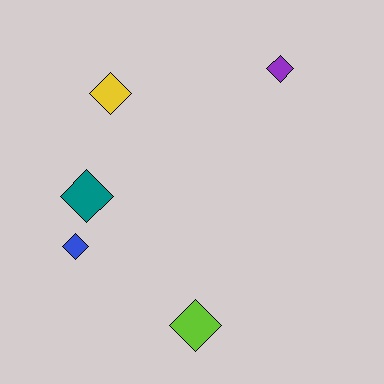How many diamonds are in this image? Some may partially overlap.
There are 5 diamonds.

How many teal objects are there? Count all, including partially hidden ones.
There is 1 teal object.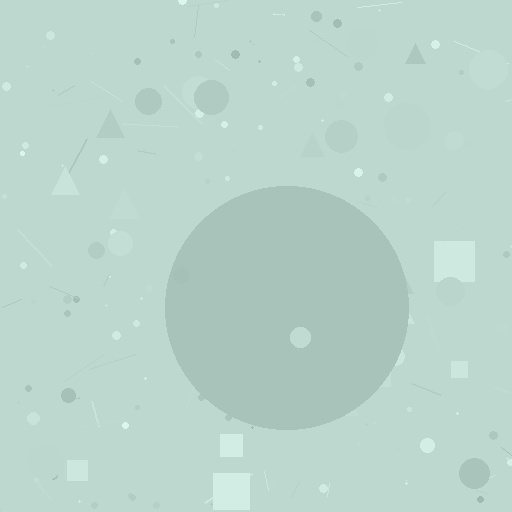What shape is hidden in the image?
A circle is hidden in the image.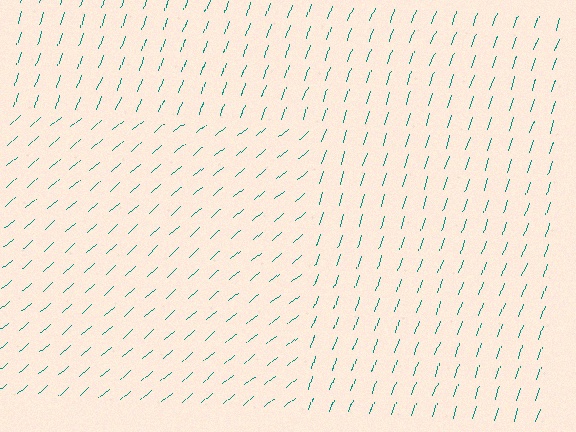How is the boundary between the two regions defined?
The boundary is defined purely by a change in line orientation (approximately 30 degrees difference). All lines are the same color and thickness.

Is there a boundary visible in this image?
Yes, there is a texture boundary formed by a change in line orientation.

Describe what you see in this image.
The image is filled with small teal line segments. A rectangle region in the image has lines oriented differently from the surrounding lines, creating a visible texture boundary.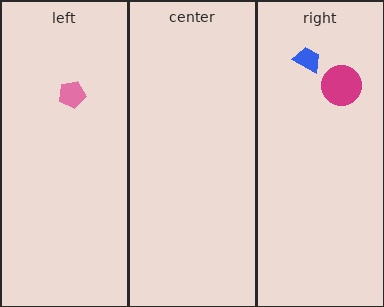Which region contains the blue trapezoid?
The right region.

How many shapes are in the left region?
1.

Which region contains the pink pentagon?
The left region.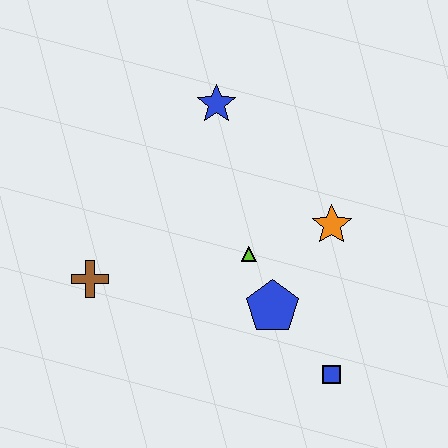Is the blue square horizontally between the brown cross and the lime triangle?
No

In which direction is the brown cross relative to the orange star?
The brown cross is to the left of the orange star.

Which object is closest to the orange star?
The lime triangle is closest to the orange star.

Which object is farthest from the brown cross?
The blue square is farthest from the brown cross.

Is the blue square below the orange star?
Yes